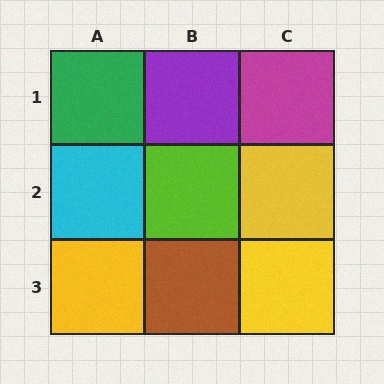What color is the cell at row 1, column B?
Purple.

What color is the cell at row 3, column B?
Brown.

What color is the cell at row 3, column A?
Yellow.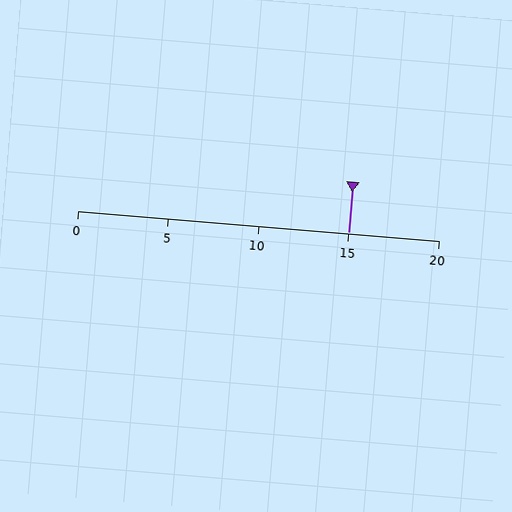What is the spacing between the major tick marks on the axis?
The major ticks are spaced 5 apart.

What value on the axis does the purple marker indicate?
The marker indicates approximately 15.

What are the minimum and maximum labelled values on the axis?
The axis runs from 0 to 20.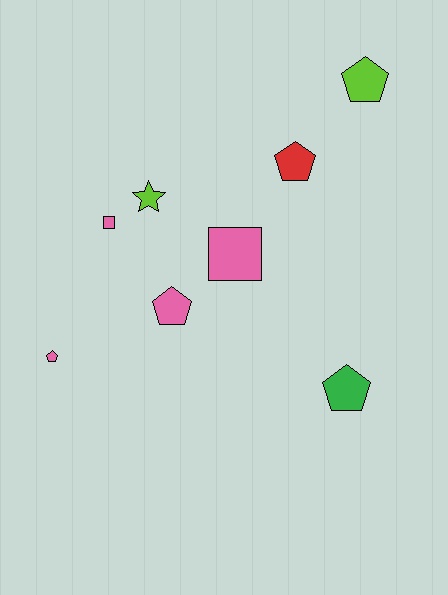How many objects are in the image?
There are 8 objects.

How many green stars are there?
There are no green stars.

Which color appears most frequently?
Pink, with 4 objects.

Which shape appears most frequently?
Pentagon, with 5 objects.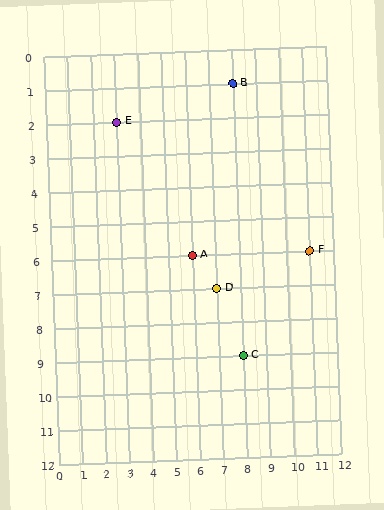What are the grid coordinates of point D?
Point D is at grid coordinates (7, 7).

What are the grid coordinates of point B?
Point B is at grid coordinates (8, 1).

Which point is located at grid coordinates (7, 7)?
Point D is at (7, 7).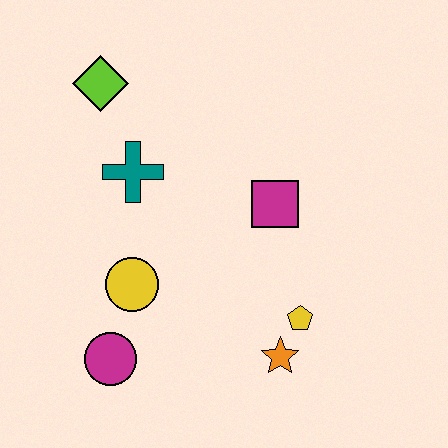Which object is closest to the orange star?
The yellow pentagon is closest to the orange star.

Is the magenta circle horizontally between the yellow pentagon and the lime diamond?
Yes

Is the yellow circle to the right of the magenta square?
No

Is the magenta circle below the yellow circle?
Yes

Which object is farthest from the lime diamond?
The orange star is farthest from the lime diamond.